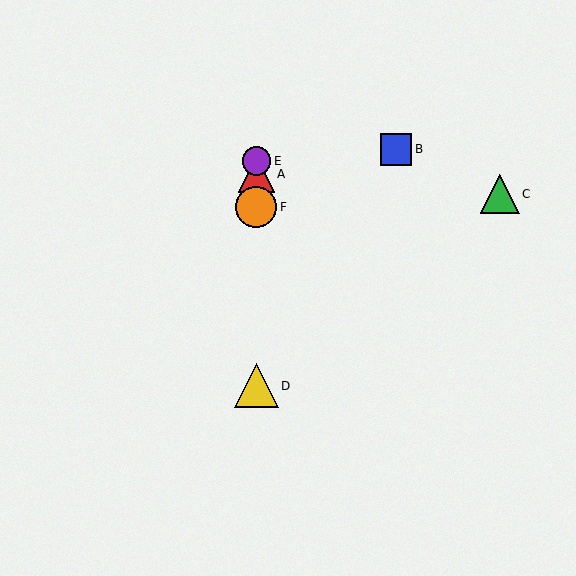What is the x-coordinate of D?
Object D is at x≈256.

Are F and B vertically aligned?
No, F is at x≈256 and B is at x≈396.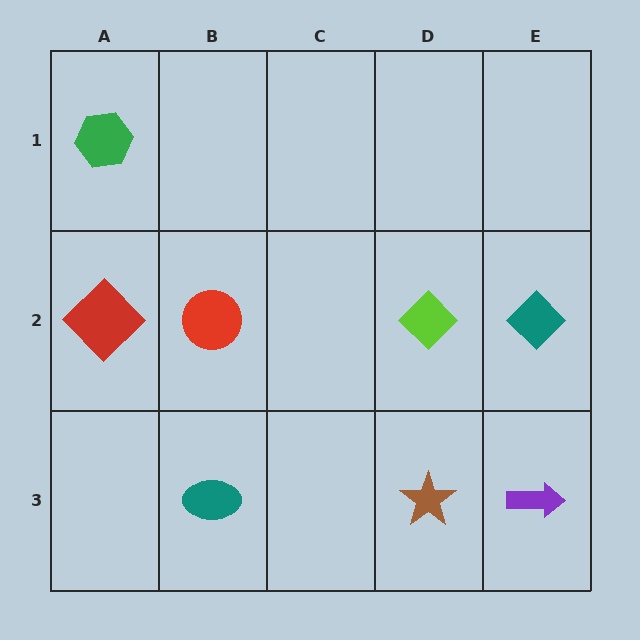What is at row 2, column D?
A lime diamond.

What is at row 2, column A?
A red diamond.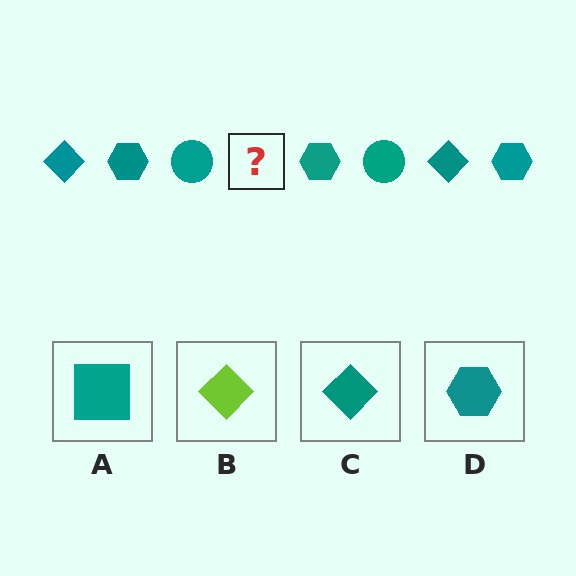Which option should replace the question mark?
Option C.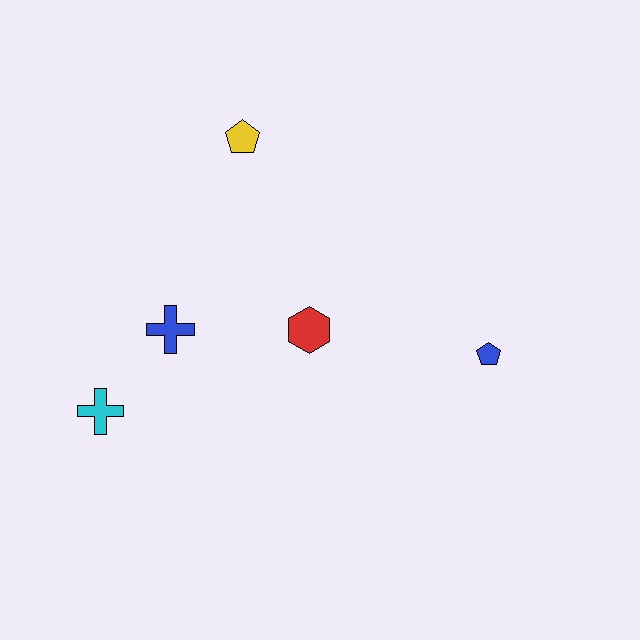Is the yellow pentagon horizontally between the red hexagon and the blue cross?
Yes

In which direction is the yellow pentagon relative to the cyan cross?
The yellow pentagon is above the cyan cross.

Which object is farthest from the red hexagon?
The cyan cross is farthest from the red hexagon.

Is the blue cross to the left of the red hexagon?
Yes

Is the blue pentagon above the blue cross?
No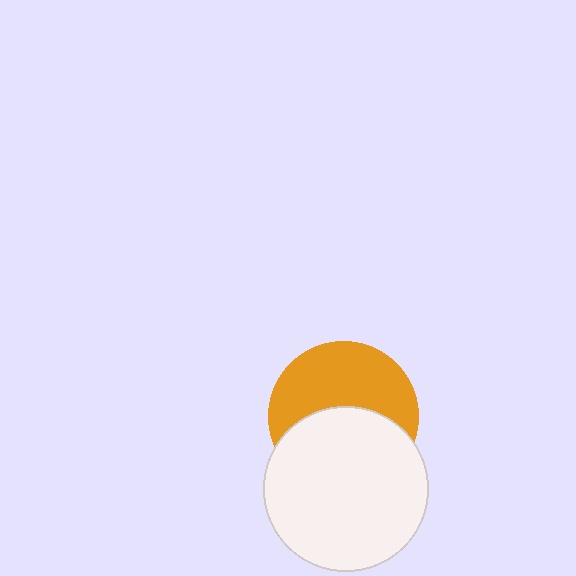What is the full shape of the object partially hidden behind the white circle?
The partially hidden object is an orange circle.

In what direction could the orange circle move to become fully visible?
The orange circle could move up. That would shift it out from behind the white circle entirely.